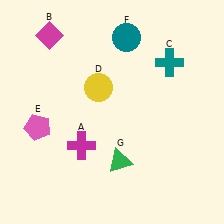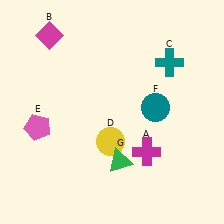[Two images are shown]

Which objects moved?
The objects that moved are: the magenta cross (A), the yellow circle (D), the teal circle (F).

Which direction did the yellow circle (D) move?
The yellow circle (D) moved down.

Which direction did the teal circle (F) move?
The teal circle (F) moved down.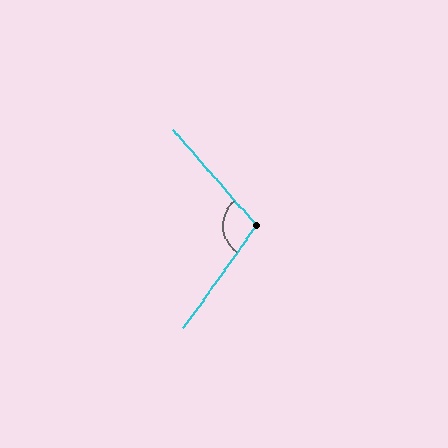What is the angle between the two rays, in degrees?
Approximately 104 degrees.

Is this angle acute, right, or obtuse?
It is obtuse.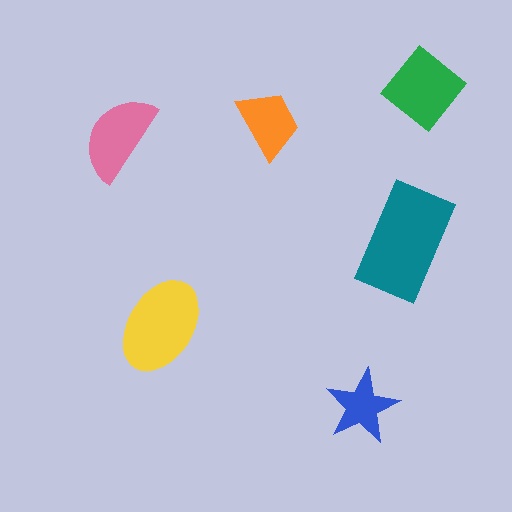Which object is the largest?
The teal rectangle.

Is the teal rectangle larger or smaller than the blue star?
Larger.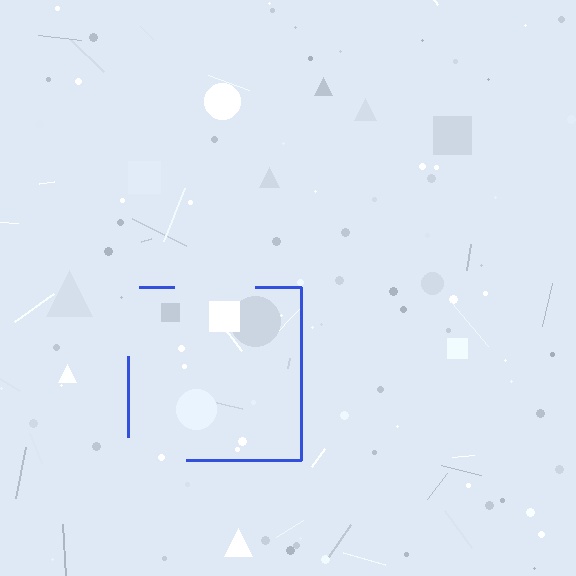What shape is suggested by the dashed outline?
The dashed outline suggests a square.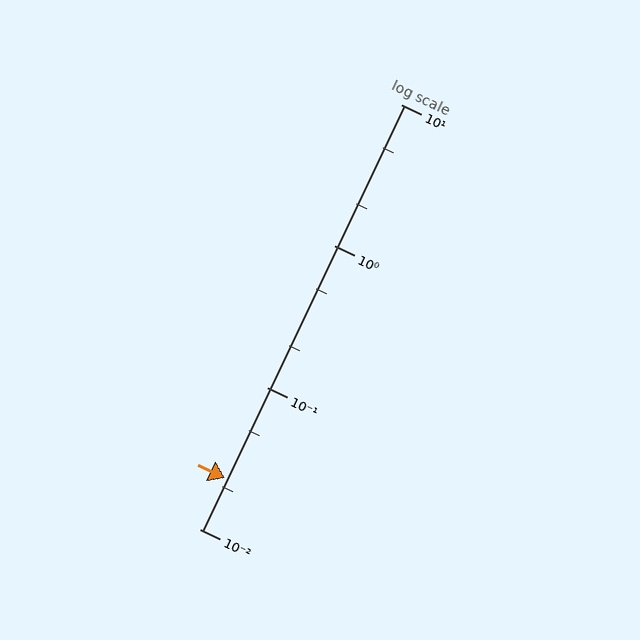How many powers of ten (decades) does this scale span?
The scale spans 3 decades, from 0.01 to 10.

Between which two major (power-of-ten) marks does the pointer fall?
The pointer is between 0.01 and 0.1.